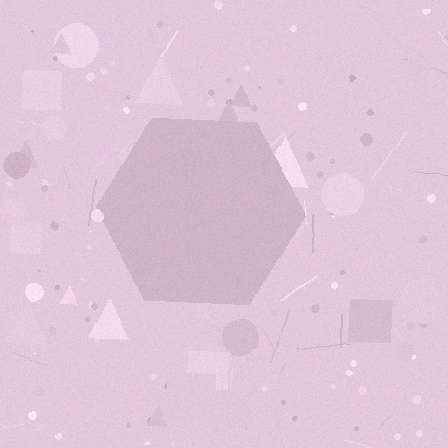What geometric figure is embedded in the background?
A hexagon is embedded in the background.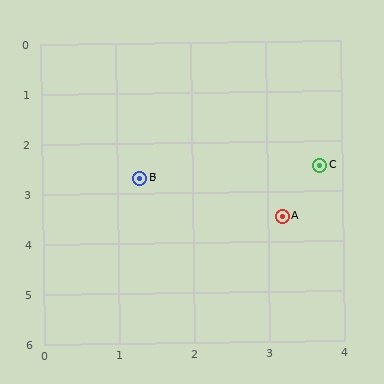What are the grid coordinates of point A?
Point A is at approximately (3.2, 3.5).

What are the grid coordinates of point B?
Point B is at approximately (1.3, 2.7).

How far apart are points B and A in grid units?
Points B and A are about 2.1 grid units apart.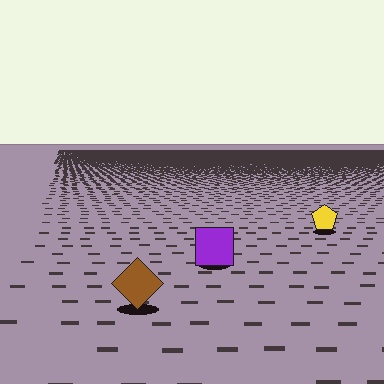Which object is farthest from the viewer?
The yellow pentagon is farthest from the viewer. It appears smaller and the ground texture around it is denser.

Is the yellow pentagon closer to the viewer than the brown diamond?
No. The brown diamond is closer — you can tell from the texture gradient: the ground texture is coarser near it.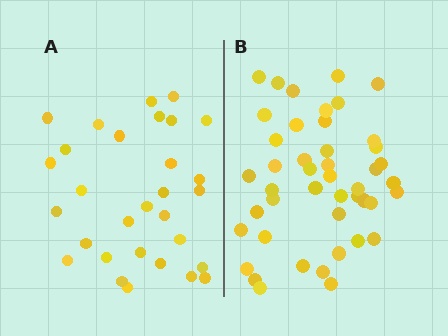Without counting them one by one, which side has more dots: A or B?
Region B (the right region) has more dots.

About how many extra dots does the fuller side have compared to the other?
Region B has approximately 15 more dots than region A.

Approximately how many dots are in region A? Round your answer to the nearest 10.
About 30 dots.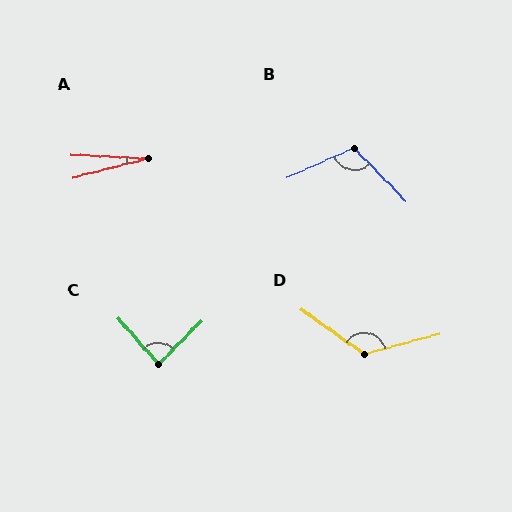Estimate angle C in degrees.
Approximately 86 degrees.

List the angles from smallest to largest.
A (17°), C (86°), B (110°), D (130°).